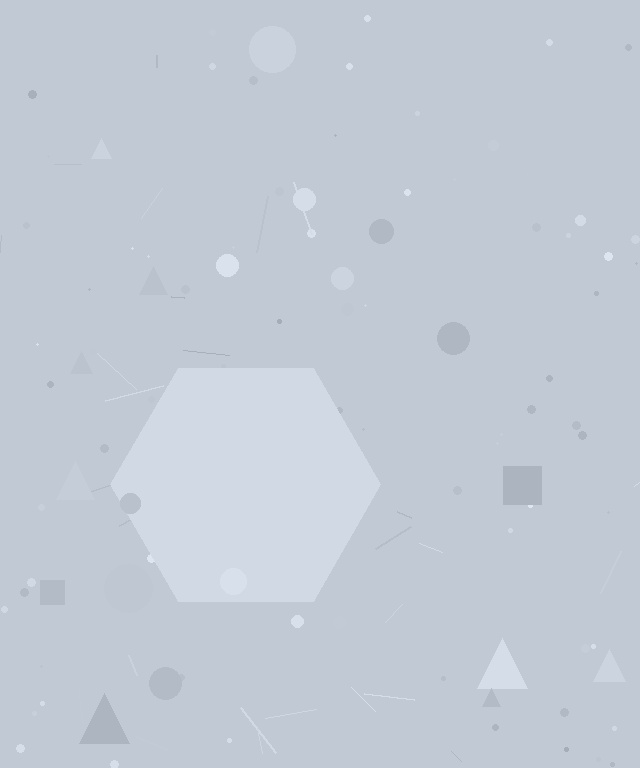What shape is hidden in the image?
A hexagon is hidden in the image.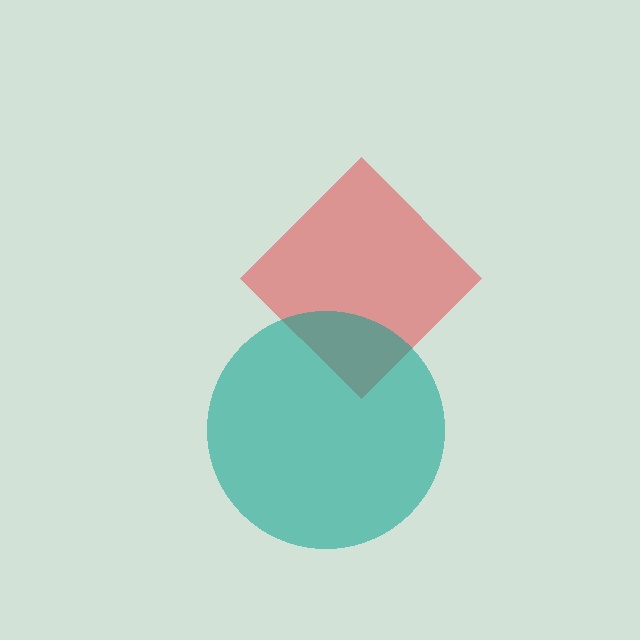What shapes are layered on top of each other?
The layered shapes are: a red diamond, a teal circle.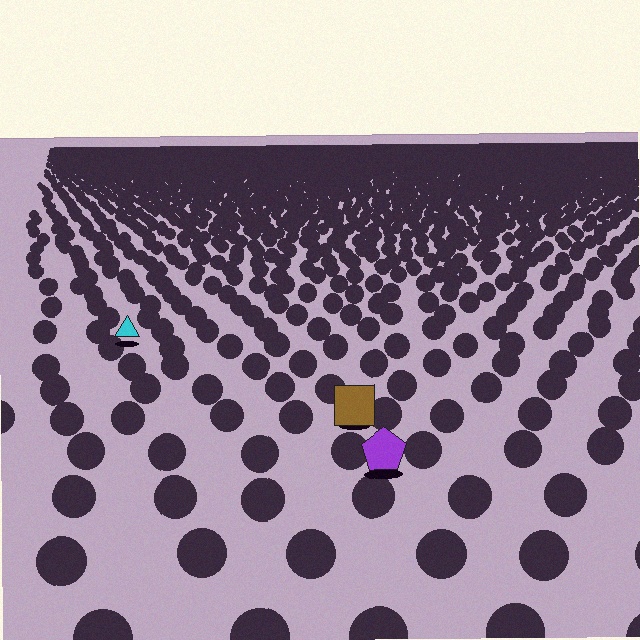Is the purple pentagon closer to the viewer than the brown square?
Yes. The purple pentagon is closer — you can tell from the texture gradient: the ground texture is coarser near it.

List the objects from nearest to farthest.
From nearest to farthest: the purple pentagon, the brown square, the cyan triangle.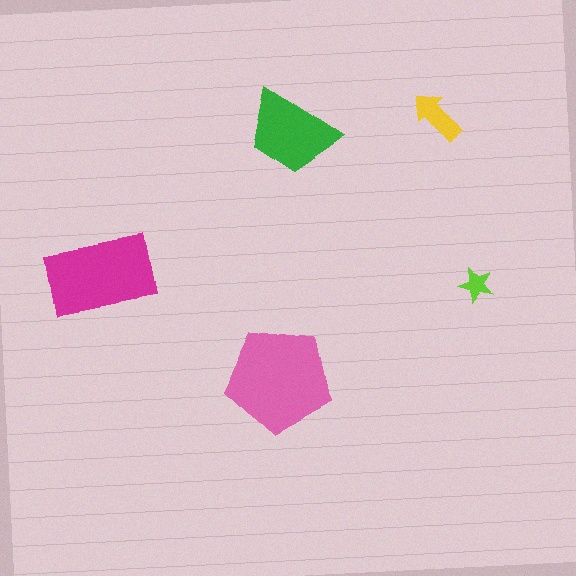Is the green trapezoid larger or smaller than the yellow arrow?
Larger.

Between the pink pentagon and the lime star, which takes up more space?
The pink pentagon.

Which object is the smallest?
The lime star.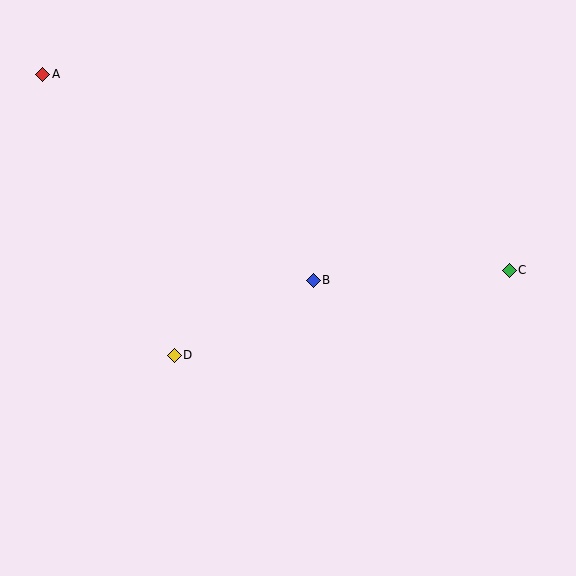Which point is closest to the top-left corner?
Point A is closest to the top-left corner.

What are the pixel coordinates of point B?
Point B is at (313, 280).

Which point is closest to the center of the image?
Point B at (313, 280) is closest to the center.